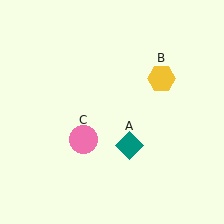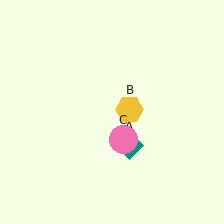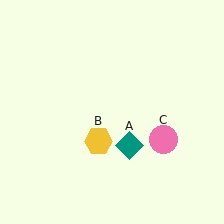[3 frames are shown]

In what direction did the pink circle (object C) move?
The pink circle (object C) moved right.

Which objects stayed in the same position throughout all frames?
Teal diamond (object A) remained stationary.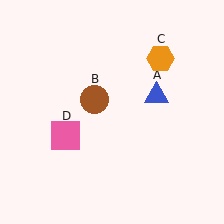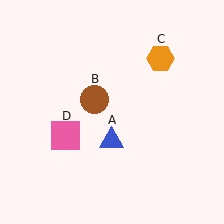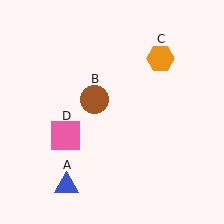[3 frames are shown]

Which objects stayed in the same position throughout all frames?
Brown circle (object B) and orange hexagon (object C) and pink square (object D) remained stationary.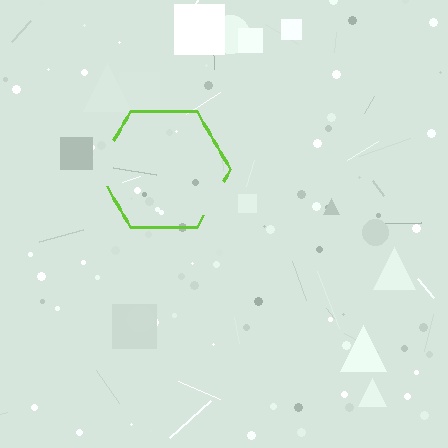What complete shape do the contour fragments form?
The contour fragments form a hexagon.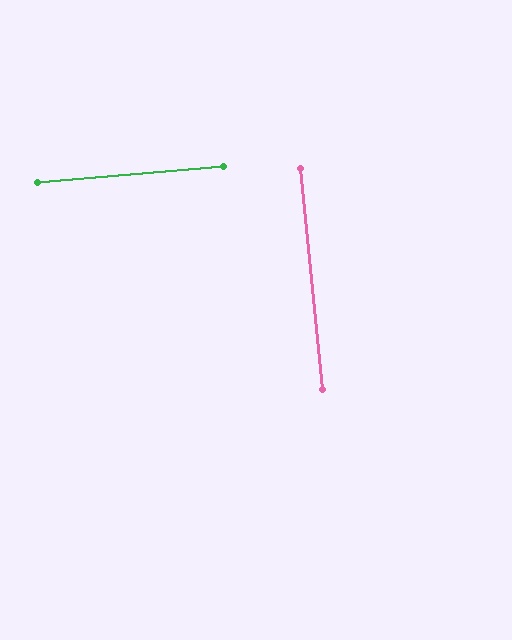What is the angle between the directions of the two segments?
Approximately 89 degrees.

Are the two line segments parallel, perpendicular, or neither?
Perpendicular — they meet at approximately 89°.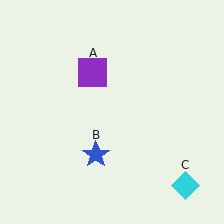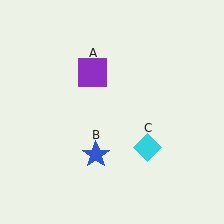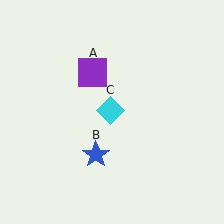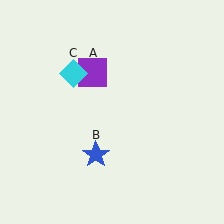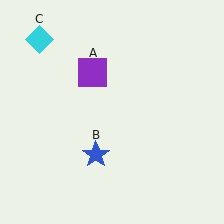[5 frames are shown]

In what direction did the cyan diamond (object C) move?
The cyan diamond (object C) moved up and to the left.